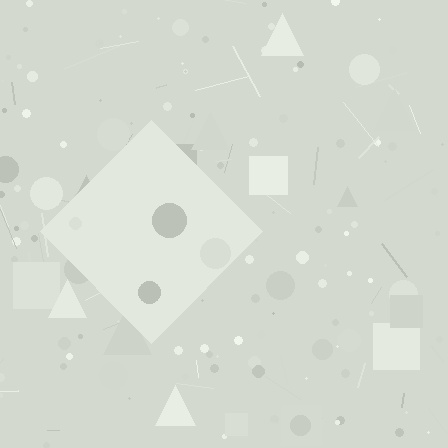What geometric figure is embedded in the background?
A diamond is embedded in the background.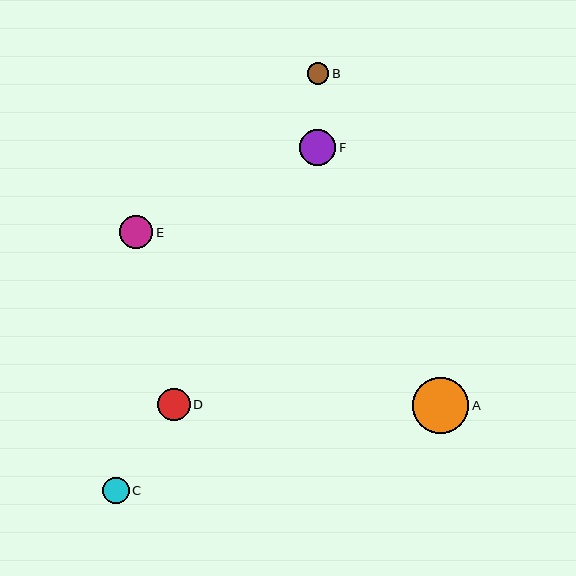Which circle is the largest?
Circle A is the largest with a size of approximately 56 pixels.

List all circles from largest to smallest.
From largest to smallest: A, F, E, D, C, B.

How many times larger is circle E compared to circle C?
Circle E is approximately 1.3 times the size of circle C.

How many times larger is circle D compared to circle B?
Circle D is approximately 1.5 times the size of circle B.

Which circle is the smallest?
Circle B is the smallest with a size of approximately 22 pixels.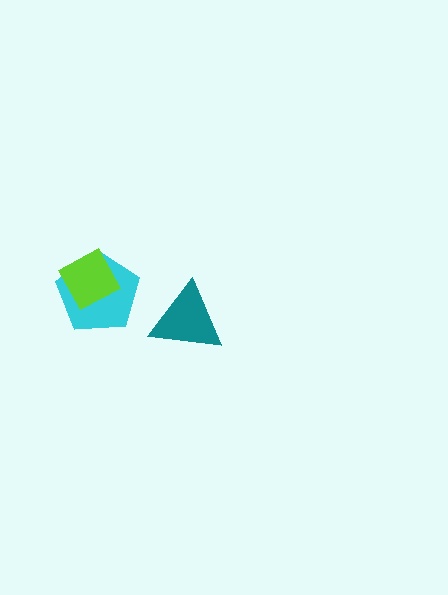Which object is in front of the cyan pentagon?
The lime diamond is in front of the cyan pentagon.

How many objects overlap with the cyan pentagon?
1 object overlaps with the cyan pentagon.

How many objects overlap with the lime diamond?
1 object overlaps with the lime diamond.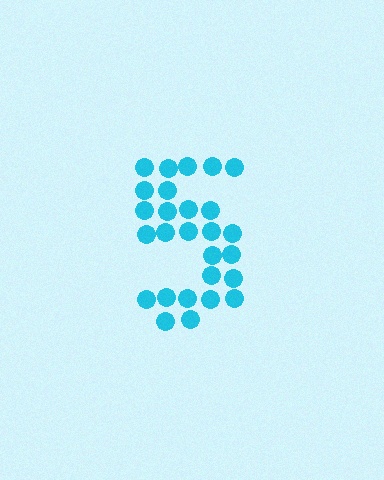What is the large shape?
The large shape is the digit 5.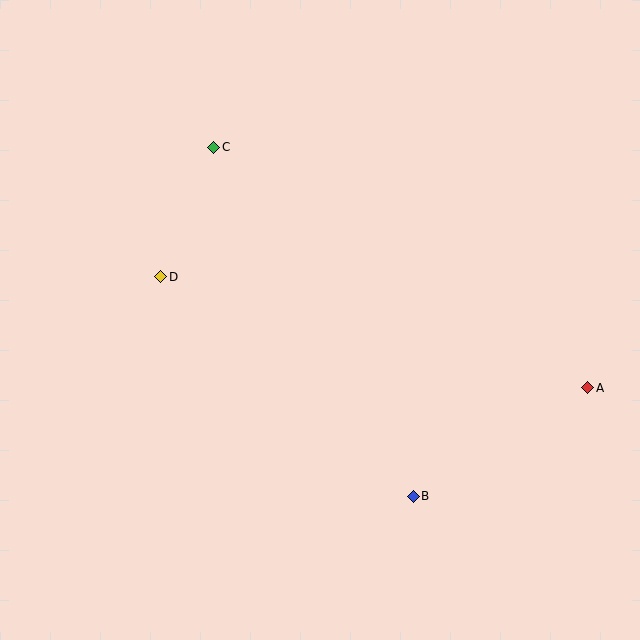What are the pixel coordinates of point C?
Point C is at (214, 147).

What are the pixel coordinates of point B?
Point B is at (413, 496).